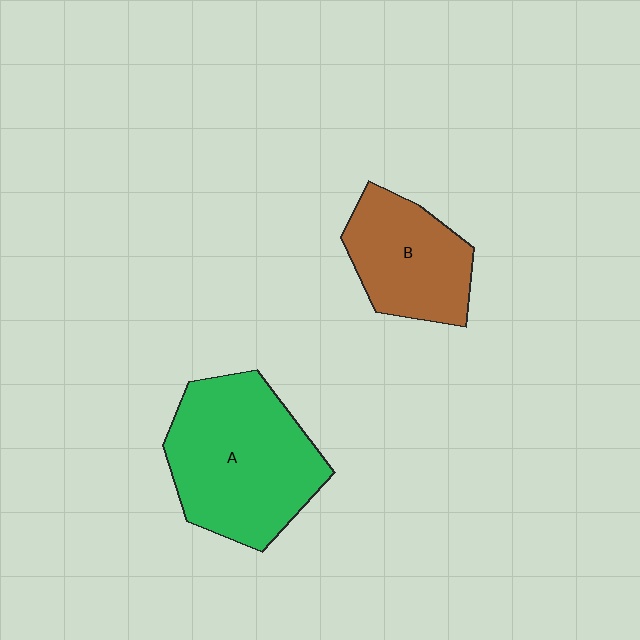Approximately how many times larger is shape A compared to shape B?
Approximately 1.6 times.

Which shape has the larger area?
Shape A (green).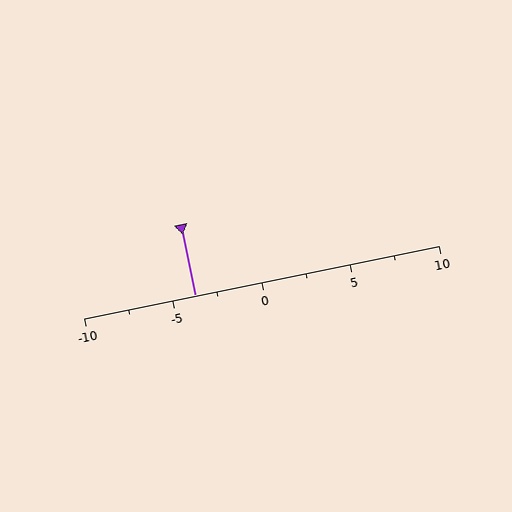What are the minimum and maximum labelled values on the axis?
The axis runs from -10 to 10.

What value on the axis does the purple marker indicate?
The marker indicates approximately -3.8.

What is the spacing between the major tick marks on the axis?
The major ticks are spaced 5 apart.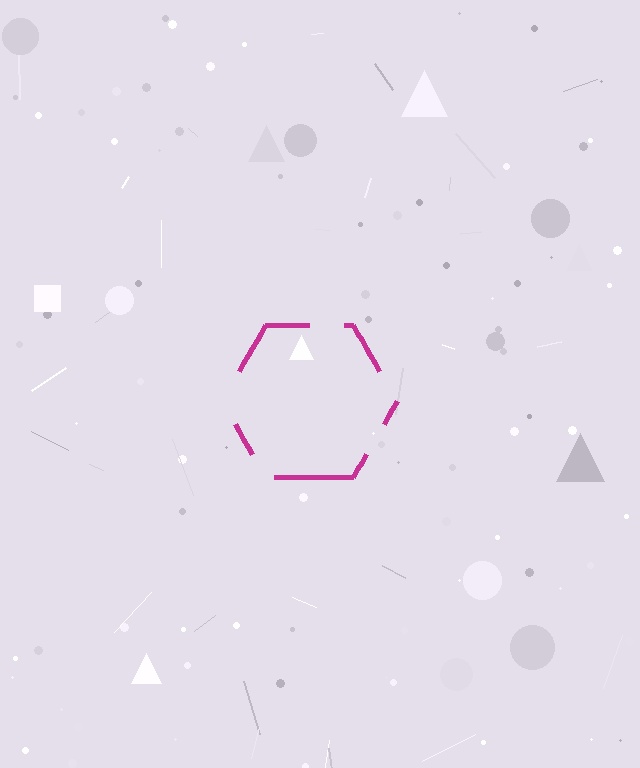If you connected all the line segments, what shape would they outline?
They would outline a hexagon.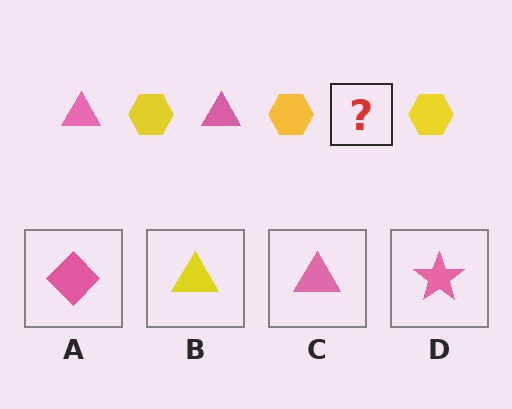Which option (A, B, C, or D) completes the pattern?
C.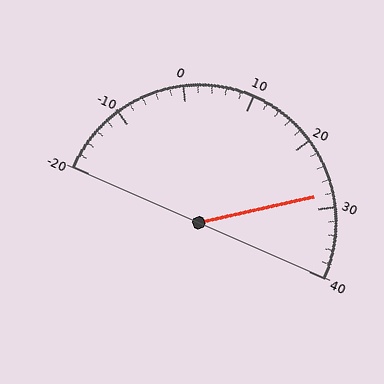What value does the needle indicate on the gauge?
The needle indicates approximately 28.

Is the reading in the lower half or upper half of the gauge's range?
The reading is in the upper half of the range (-20 to 40).